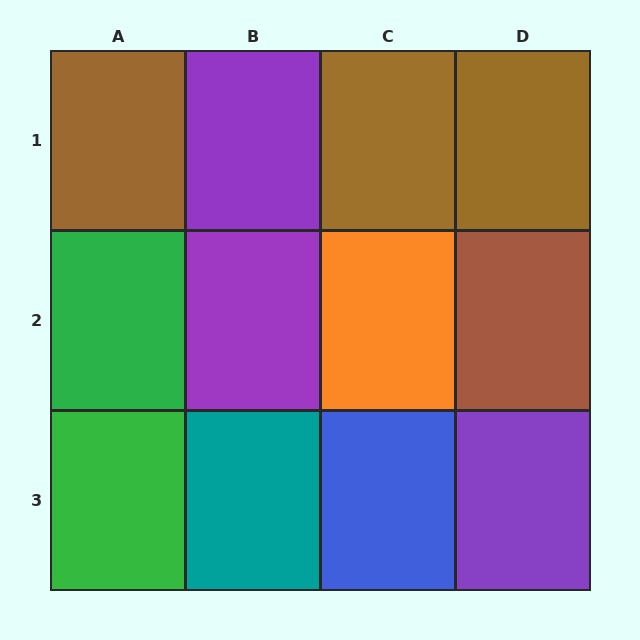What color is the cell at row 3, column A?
Green.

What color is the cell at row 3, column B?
Teal.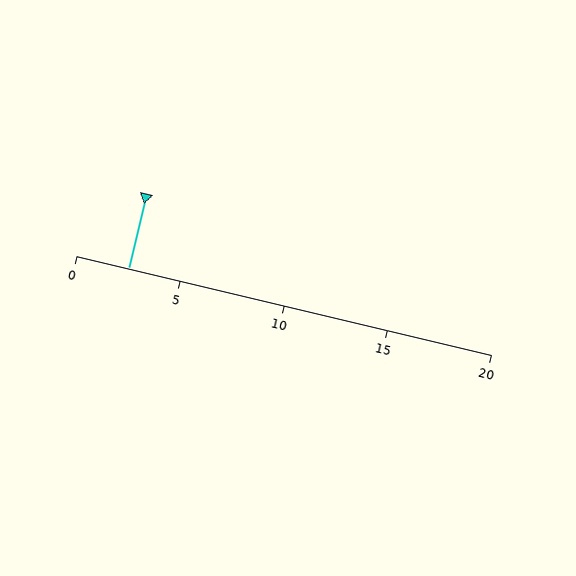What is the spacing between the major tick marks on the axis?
The major ticks are spaced 5 apart.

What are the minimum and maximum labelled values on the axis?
The axis runs from 0 to 20.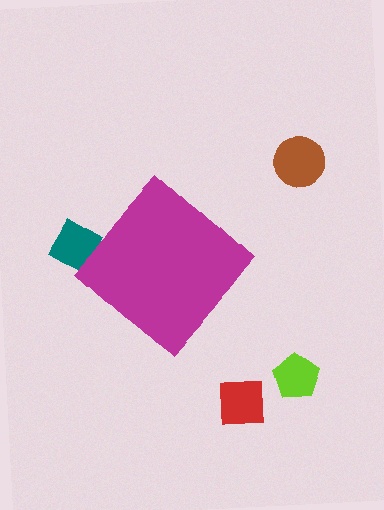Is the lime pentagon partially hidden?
No, the lime pentagon is fully visible.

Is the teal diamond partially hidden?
Yes, the teal diamond is partially hidden behind the magenta diamond.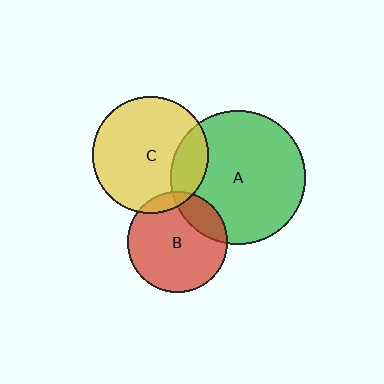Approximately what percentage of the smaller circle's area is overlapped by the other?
Approximately 20%.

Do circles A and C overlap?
Yes.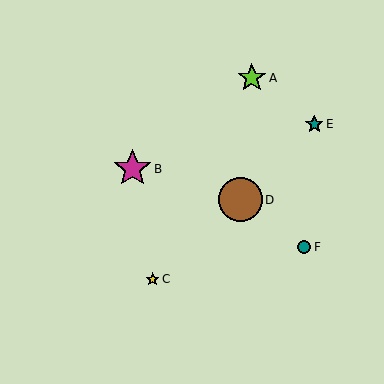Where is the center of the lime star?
The center of the lime star is at (252, 78).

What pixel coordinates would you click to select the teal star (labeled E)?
Click at (314, 124) to select the teal star E.